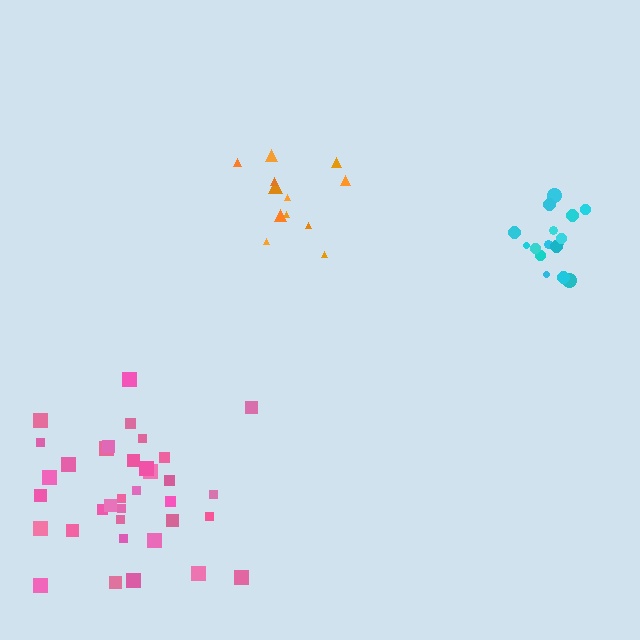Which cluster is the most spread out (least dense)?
Pink.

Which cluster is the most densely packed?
Cyan.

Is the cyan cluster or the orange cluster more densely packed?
Cyan.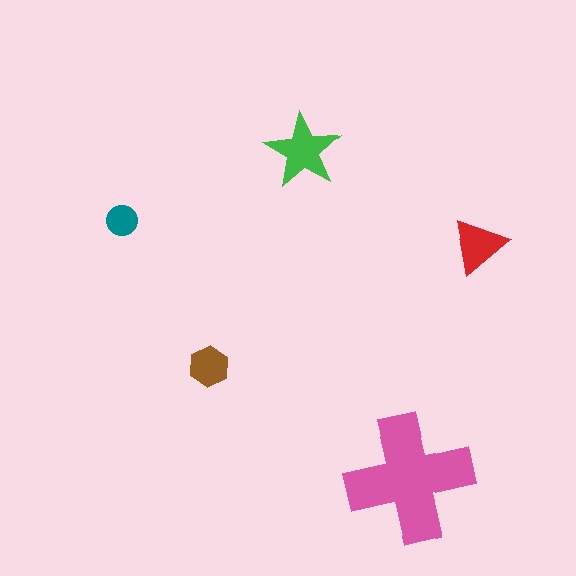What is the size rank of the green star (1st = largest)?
2nd.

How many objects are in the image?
There are 5 objects in the image.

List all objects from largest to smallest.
The pink cross, the green star, the red triangle, the brown hexagon, the teal circle.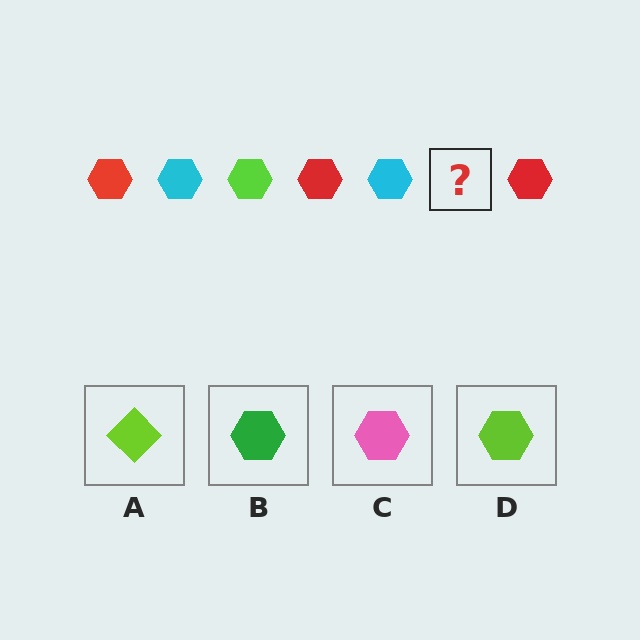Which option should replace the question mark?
Option D.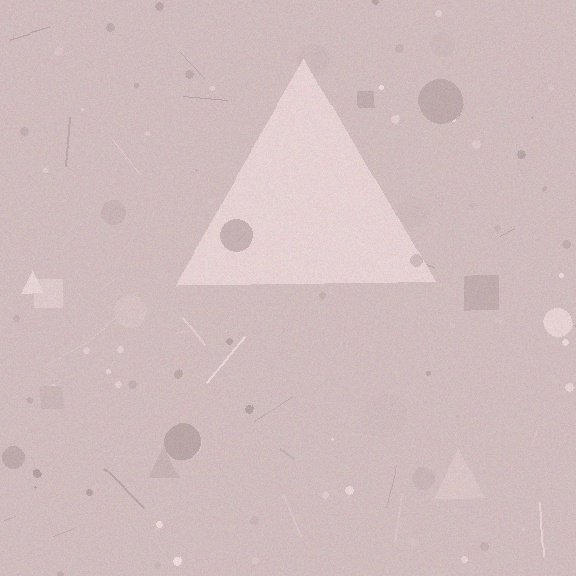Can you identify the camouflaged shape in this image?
The camouflaged shape is a triangle.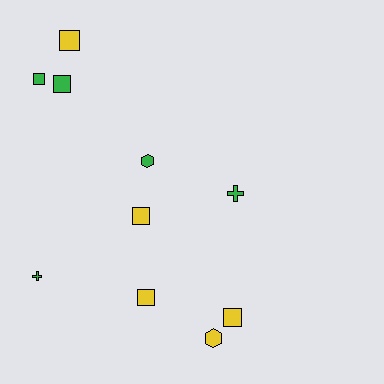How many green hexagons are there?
There is 1 green hexagon.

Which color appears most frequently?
Green, with 5 objects.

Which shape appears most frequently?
Square, with 6 objects.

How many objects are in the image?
There are 10 objects.